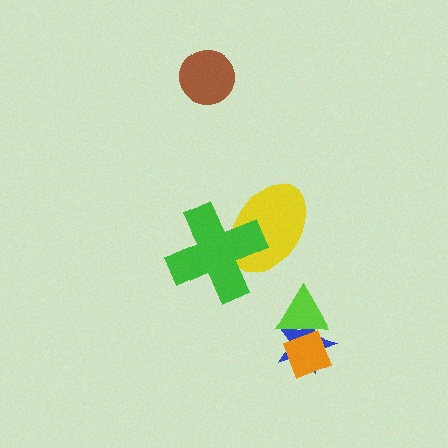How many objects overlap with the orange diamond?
2 objects overlap with the orange diamond.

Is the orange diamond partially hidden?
No, no other shape covers it.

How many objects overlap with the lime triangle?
2 objects overlap with the lime triangle.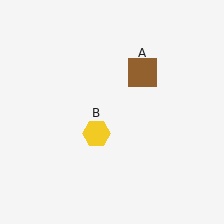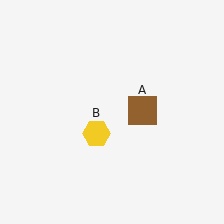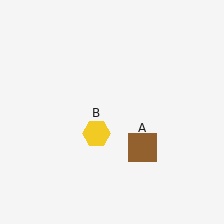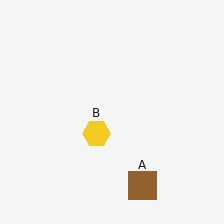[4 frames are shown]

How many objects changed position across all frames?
1 object changed position: brown square (object A).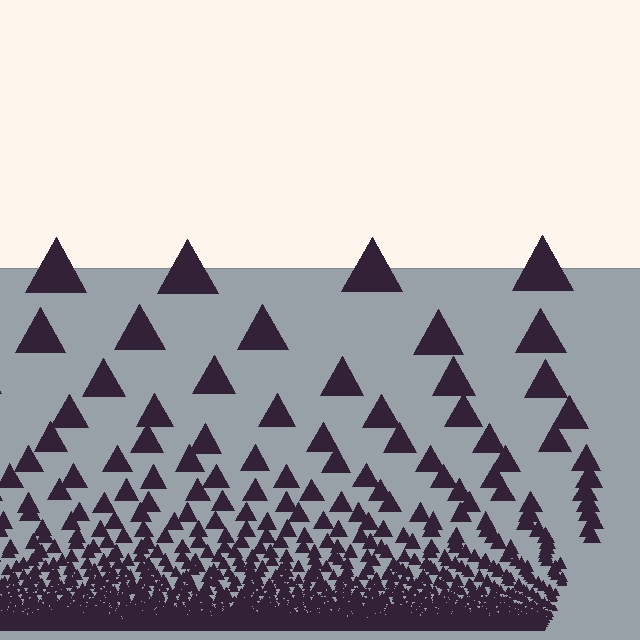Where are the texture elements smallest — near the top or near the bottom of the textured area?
Near the bottom.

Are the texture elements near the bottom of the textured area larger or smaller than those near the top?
Smaller. The gradient is inverted — elements near the bottom are smaller and denser.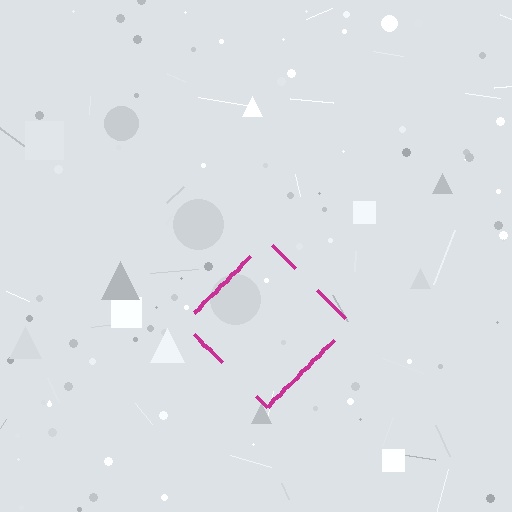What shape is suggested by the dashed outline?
The dashed outline suggests a diamond.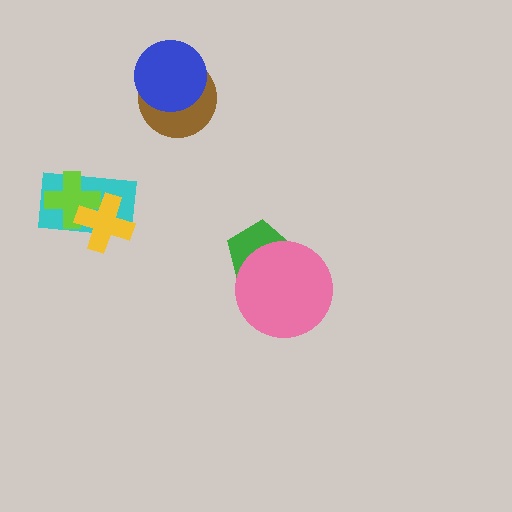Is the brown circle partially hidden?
Yes, it is partially covered by another shape.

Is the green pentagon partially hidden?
Yes, it is partially covered by another shape.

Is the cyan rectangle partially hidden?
Yes, it is partially covered by another shape.